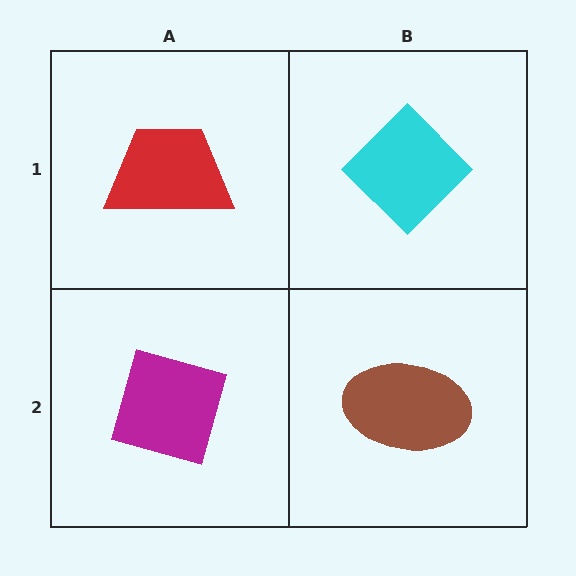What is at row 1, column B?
A cyan diamond.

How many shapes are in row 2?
2 shapes.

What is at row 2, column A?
A magenta diamond.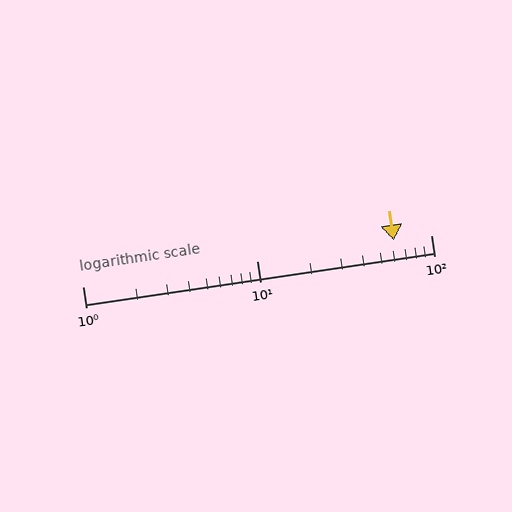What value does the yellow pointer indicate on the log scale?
The pointer indicates approximately 61.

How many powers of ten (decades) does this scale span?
The scale spans 2 decades, from 1 to 100.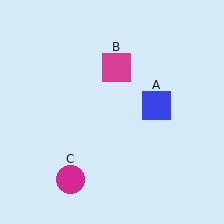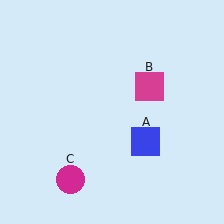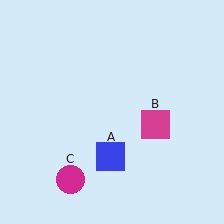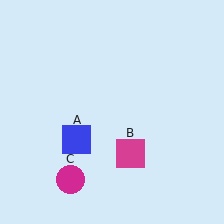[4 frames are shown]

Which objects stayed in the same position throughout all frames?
Magenta circle (object C) remained stationary.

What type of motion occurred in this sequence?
The blue square (object A), magenta square (object B) rotated clockwise around the center of the scene.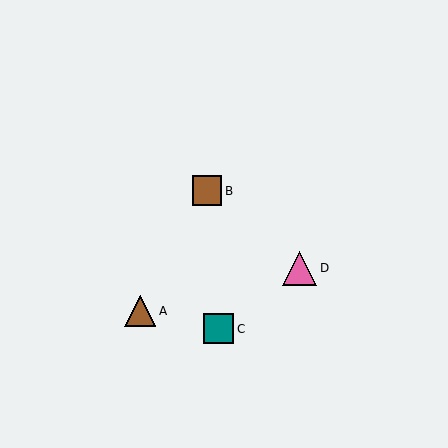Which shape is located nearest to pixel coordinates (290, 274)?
The pink triangle (labeled D) at (300, 268) is nearest to that location.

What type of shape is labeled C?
Shape C is a teal square.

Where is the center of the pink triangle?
The center of the pink triangle is at (300, 268).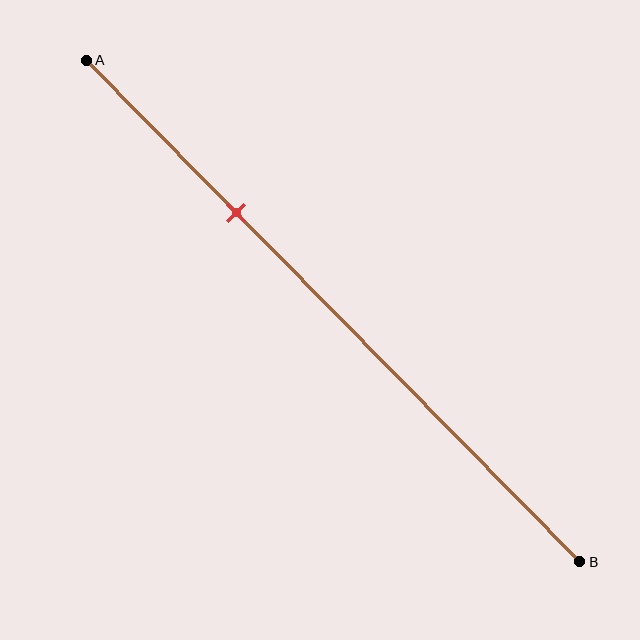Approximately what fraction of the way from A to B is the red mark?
The red mark is approximately 30% of the way from A to B.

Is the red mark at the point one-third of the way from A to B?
Yes, the mark is approximately at the one-third point.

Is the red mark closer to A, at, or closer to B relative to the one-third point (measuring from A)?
The red mark is approximately at the one-third point of segment AB.